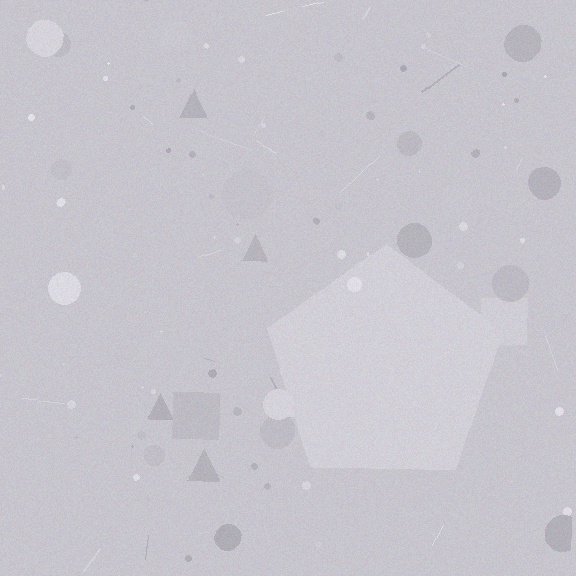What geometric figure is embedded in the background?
A pentagon is embedded in the background.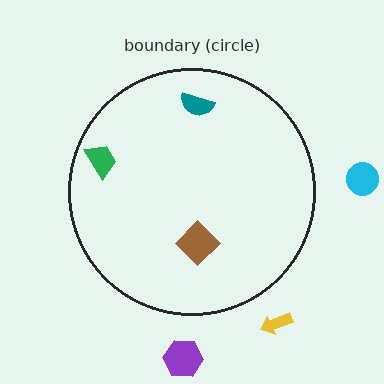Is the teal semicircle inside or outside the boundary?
Inside.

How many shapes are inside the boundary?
3 inside, 3 outside.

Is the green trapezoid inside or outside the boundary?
Inside.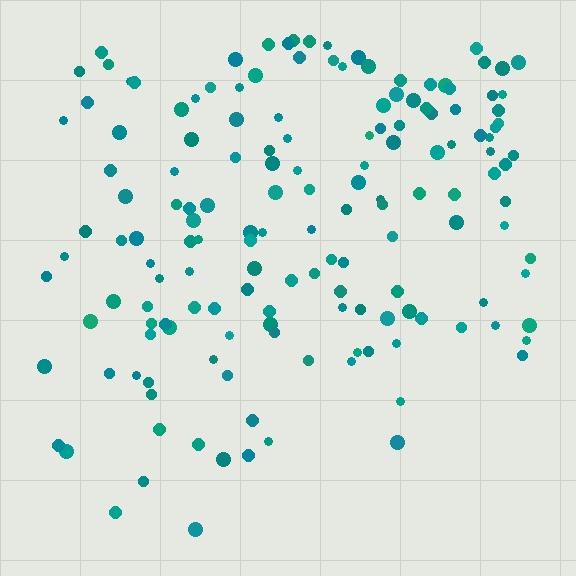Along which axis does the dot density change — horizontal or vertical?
Vertical.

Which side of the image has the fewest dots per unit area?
The bottom.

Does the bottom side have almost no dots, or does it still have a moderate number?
Still a moderate number, just noticeably fewer than the top.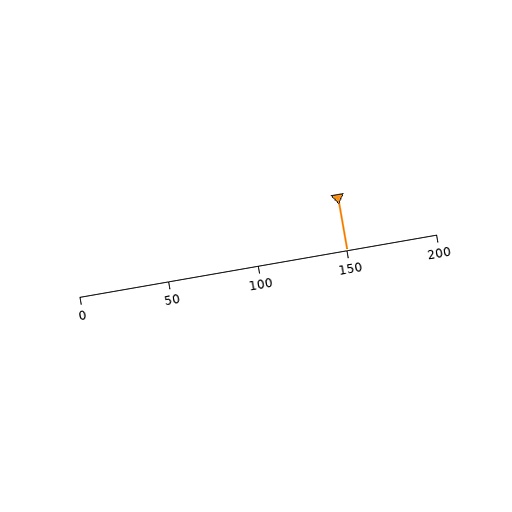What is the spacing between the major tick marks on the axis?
The major ticks are spaced 50 apart.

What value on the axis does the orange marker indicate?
The marker indicates approximately 150.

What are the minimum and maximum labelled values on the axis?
The axis runs from 0 to 200.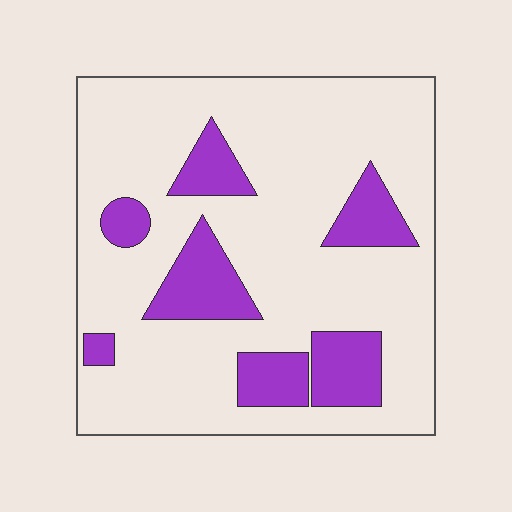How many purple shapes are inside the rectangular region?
7.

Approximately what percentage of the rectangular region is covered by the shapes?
Approximately 20%.